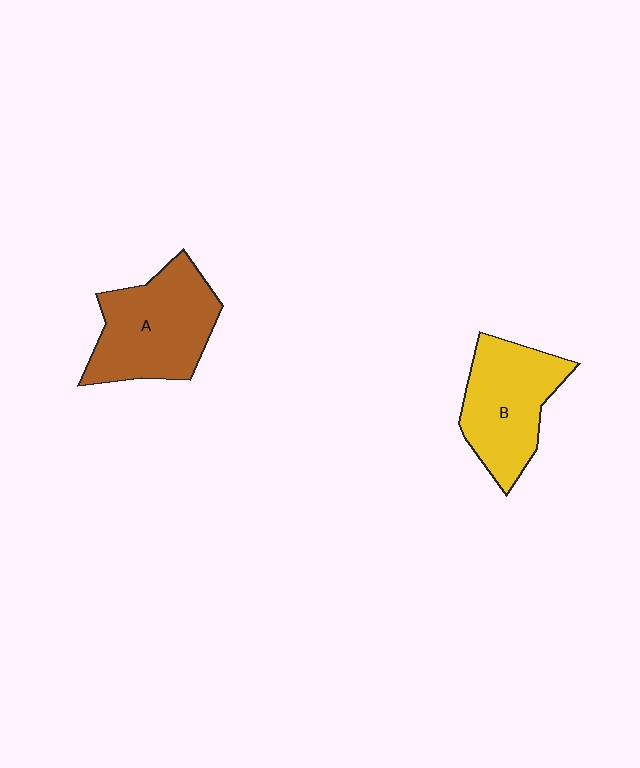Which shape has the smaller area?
Shape B (yellow).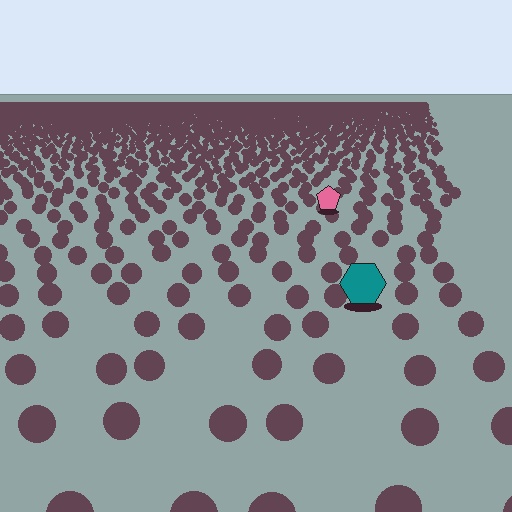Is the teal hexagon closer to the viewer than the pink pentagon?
Yes. The teal hexagon is closer — you can tell from the texture gradient: the ground texture is coarser near it.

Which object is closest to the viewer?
The teal hexagon is closest. The texture marks near it are larger and more spread out.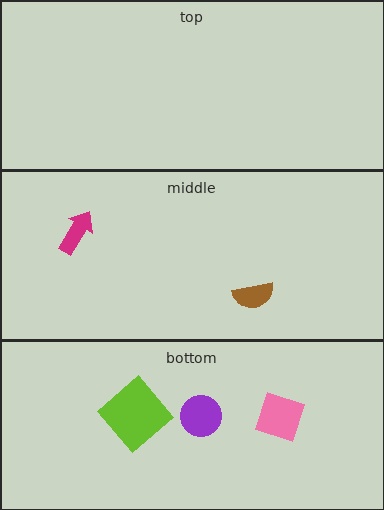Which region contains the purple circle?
The bottom region.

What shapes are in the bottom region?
The lime diamond, the purple circle, the pink diamond.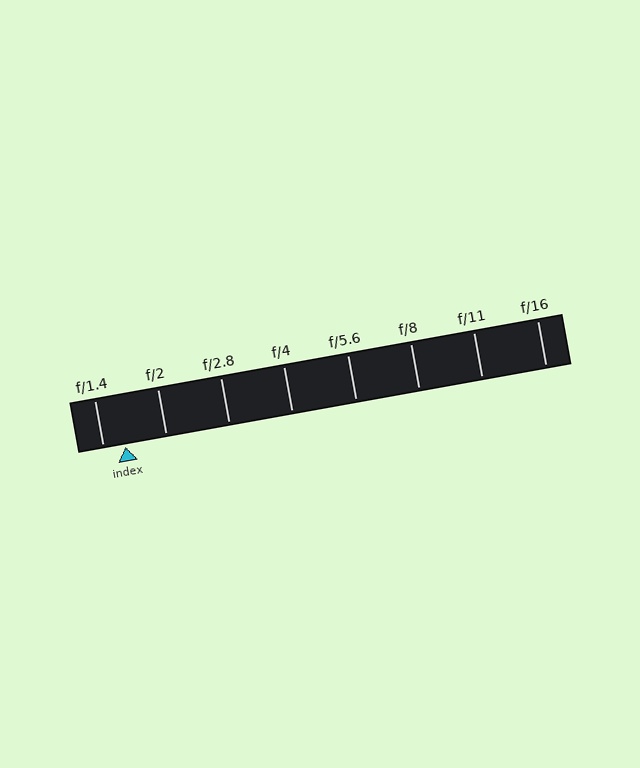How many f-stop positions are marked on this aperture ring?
There are 8 f-stop positions marked.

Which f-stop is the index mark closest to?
The index mark is closest to f/1.4.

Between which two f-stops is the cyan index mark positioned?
The index mark is between f/1.4 and f/2.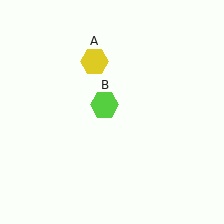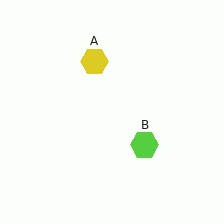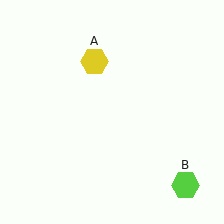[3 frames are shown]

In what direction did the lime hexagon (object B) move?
The lime hexagon (object B) moved down and to the right.